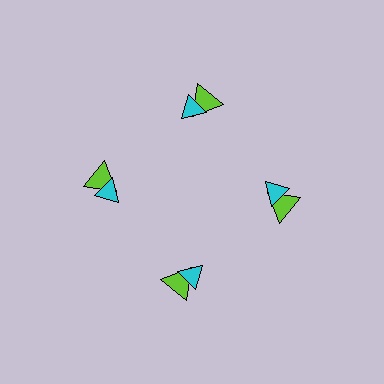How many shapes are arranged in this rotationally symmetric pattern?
There are 8 shapes, arranged in 4 groups of 2.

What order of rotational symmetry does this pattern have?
This pattern has 4-fold rotational symmetry.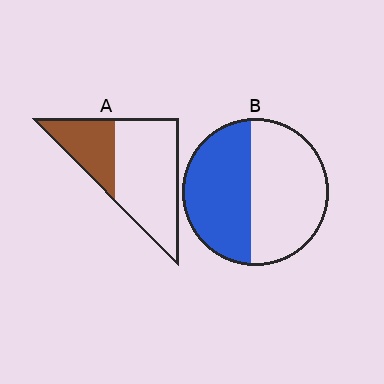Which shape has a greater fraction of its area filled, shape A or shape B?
Shape B.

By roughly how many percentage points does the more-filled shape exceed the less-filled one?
By roughly 15 percentage points (B over A).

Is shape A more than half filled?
No.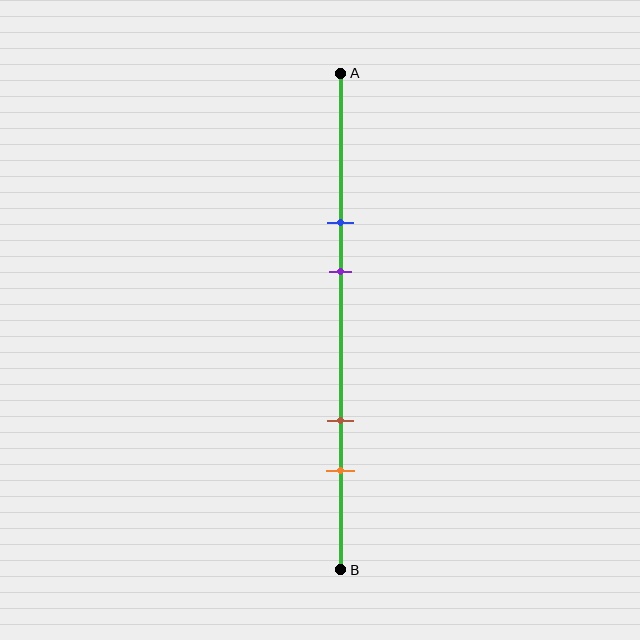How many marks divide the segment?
There are 4 marks dividing the segment.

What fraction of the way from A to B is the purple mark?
The purple mark is approximately 40% (0.4) of the way from A to B.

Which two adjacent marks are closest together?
The blue and purple marks are the closest adjacent pair.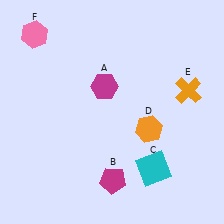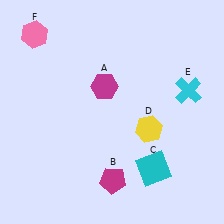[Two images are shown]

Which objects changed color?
D changed from orange to yellow. E changed from orange to cyan.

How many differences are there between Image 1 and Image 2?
There are 2 differences between the two images.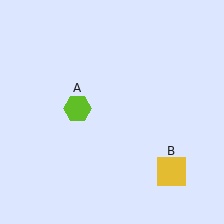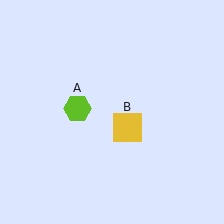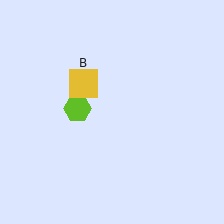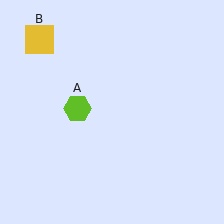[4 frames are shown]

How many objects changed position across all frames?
1 object changed position: yellow square (object B).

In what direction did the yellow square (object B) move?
The yellow square (object B) moved up and to the left.